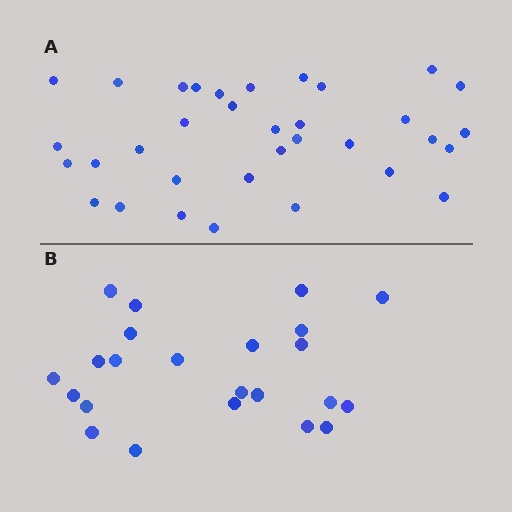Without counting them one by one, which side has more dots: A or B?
Region A (the top region) has more dots.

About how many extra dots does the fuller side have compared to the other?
Region A has roughly 12 or so more dots than region B.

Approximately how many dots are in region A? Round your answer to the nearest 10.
About 30 dots. (The exact count is 34, which rounds to 30.)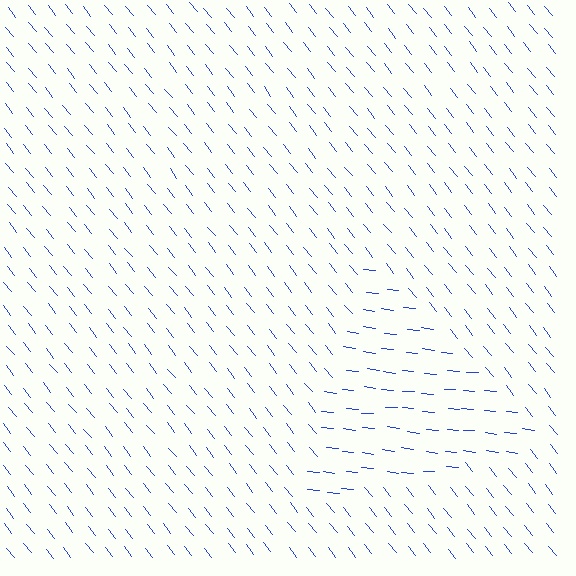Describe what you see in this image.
The image is filled with small blue line segments. A triangle region in the image has lines oriented differently from the surrounding lines, creating a visible texture boundary.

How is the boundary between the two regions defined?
The boundary is defined purely by a change in line orientation (approximately 45 degrees difference). All lines are the same color and thickness.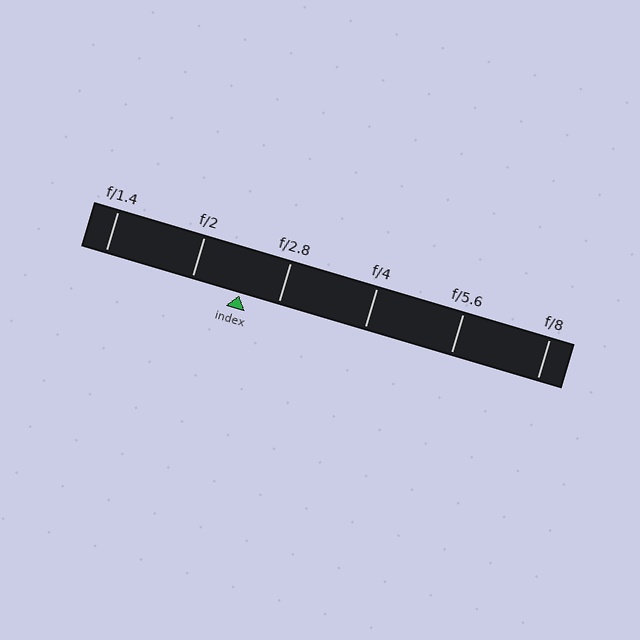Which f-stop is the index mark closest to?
The index mark is closest to f/2.8.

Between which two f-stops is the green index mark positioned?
The index mark is between f/2 and f/2.8.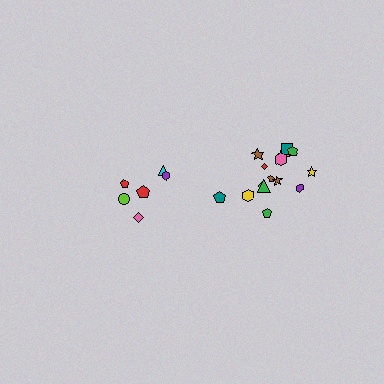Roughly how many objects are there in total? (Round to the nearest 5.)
Roughly 20 objects in total.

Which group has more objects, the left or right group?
The right group.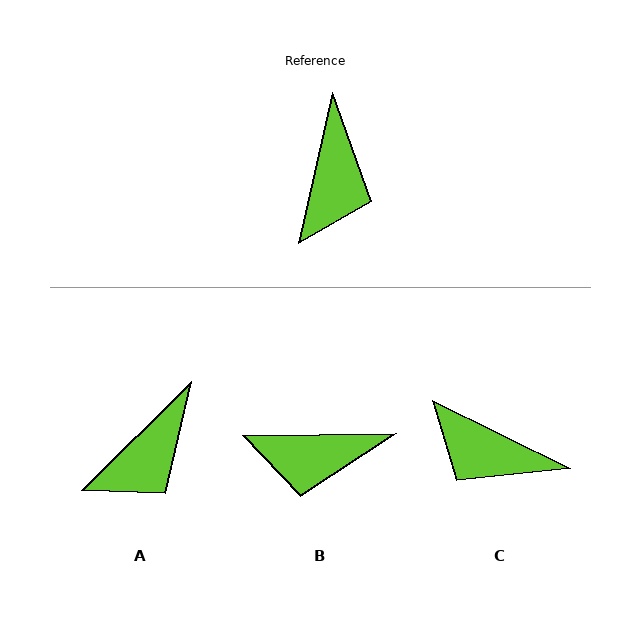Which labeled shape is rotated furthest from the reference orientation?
C, about 104 degrees away.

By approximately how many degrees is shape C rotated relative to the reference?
Approximately 104 degrees clockwise.